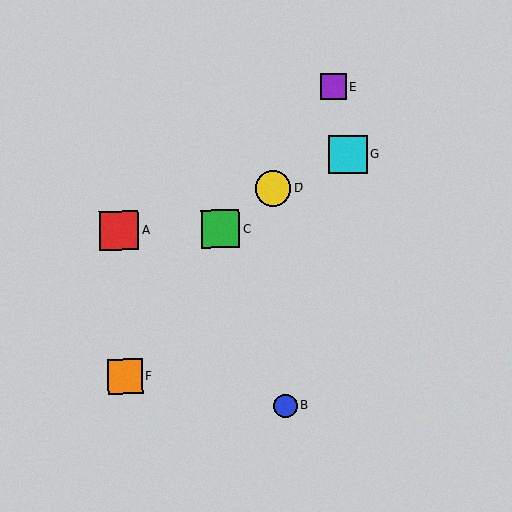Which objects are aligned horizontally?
Objects A, C are aligned horizontally.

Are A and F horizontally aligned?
No, A is at y≈230 and F is at y≈377.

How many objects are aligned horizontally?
2 objects (A, C) are aligned horizontally.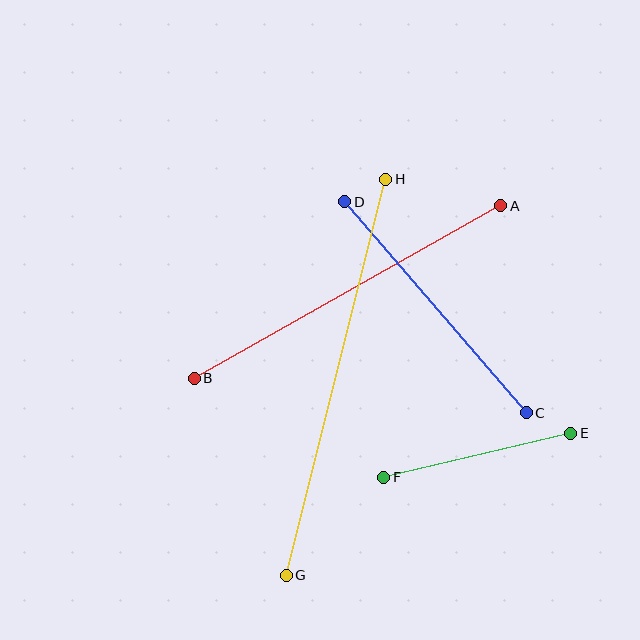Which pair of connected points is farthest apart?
Points G and H are farthest apart.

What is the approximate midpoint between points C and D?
The midpoint is at approximately (436, 307) pixels.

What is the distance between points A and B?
The distance is approximately 351 pixels.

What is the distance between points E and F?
The distance is approximately 192 pixels.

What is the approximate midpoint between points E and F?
The midpoint is at approximately (477, 455) pixels.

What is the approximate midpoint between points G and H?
The midpoint is at approximately (336, 377) pixels.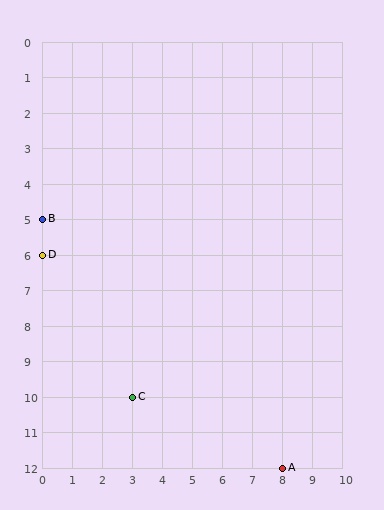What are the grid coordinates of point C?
Point C is at grid coordinates (3, 10).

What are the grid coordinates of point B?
Point B is at grid coordinates (0, 5).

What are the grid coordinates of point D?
Point D is at grid coordinates (0, 6).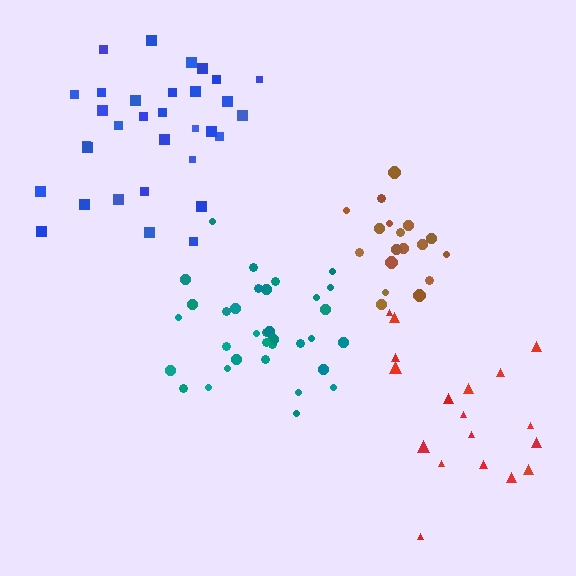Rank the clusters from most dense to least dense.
brown, teal, blue, red.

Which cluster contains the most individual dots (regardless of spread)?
Teal (34).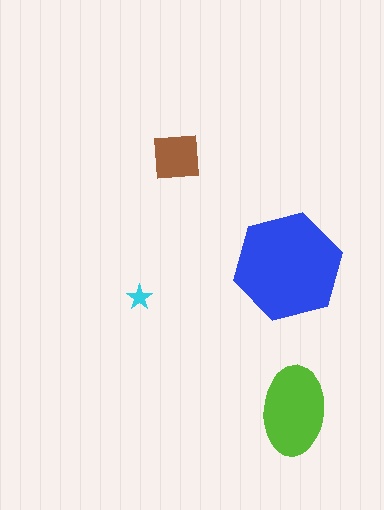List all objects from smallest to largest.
The cyan star, the brown square, the lime ellipse, the blue hexagon.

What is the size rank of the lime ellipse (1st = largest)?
2nd.